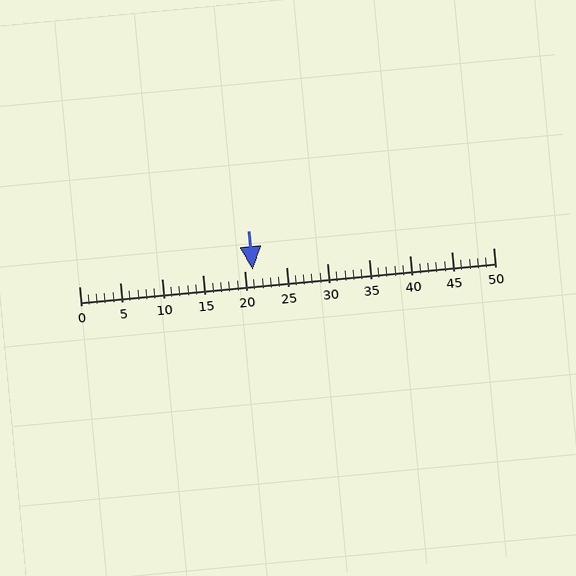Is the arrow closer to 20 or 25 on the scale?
The arrow is closer to 20.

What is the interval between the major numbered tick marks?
The major tick marks are spaced 5 units apart.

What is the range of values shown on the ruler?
The ruler shows values from 0 to 50.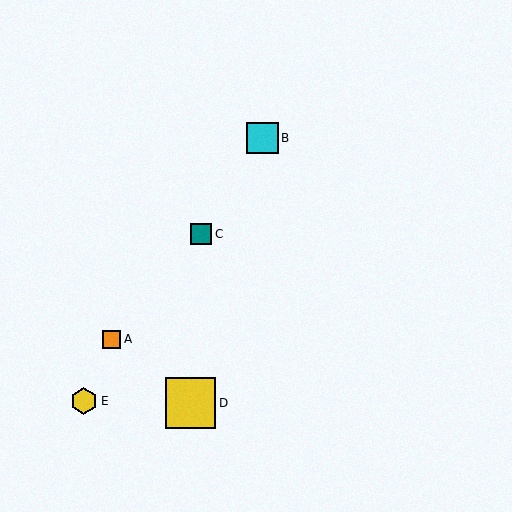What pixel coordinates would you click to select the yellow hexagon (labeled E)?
Click at (84, 401) to select the yellow hexagon E.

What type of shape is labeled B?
Shape B is a cyan square.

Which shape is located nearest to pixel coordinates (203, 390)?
The yellow square (labeled D) at (191, 403) is nearest to that location.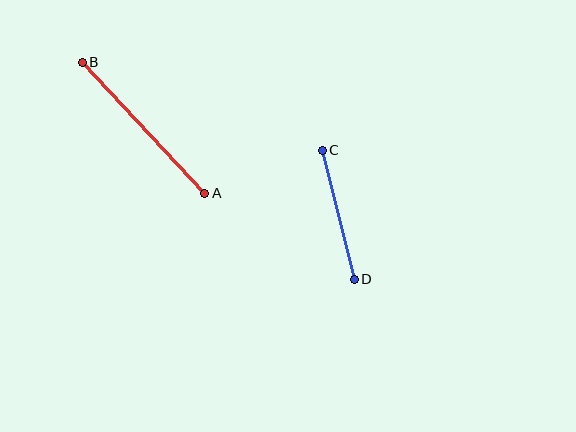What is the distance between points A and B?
The distance is approximately 179 pixels.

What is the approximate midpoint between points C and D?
The midpoint is at approximately (338, 215) pixels.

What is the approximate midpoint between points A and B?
The midpoint is at approximately (144, 128) pixels.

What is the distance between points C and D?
The distance is approximately 133 pixels.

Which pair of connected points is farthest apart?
Points A and B are farthest apart.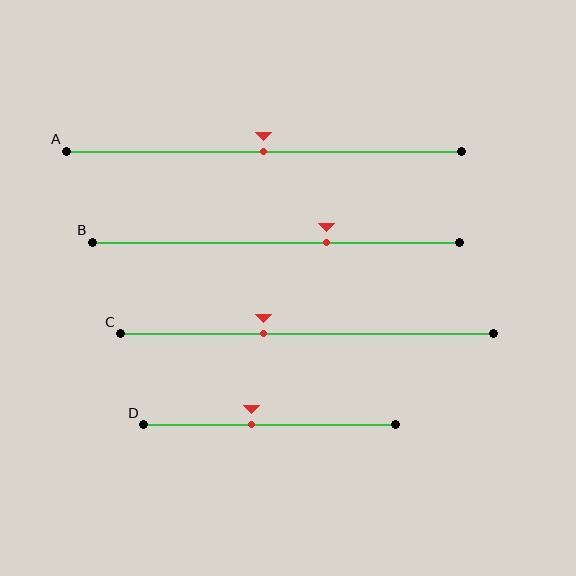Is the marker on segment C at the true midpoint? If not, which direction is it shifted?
No, the marker on segment C is shifted to the left by about 12% of the segment length.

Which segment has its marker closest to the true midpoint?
Segment A has its marker closest to the true midpoint.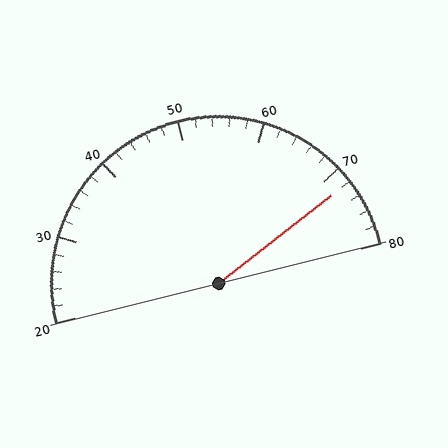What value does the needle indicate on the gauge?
The needle indicates approximately 72.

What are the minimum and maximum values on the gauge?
The gauge ranges from 20 to 80.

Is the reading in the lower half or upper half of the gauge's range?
The reading is in the upper half of the range (20 to 80).